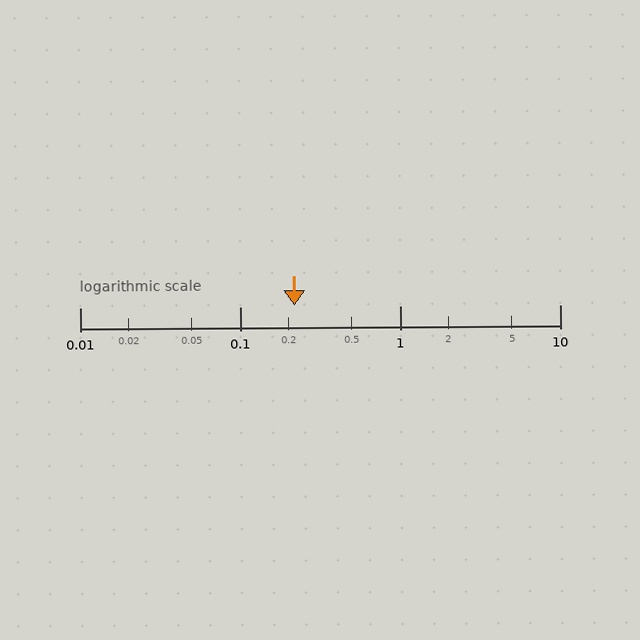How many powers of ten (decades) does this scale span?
The scale spans 3 decades, from 0.01 to 10.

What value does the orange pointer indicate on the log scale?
The pointer indicates approximately 0.22.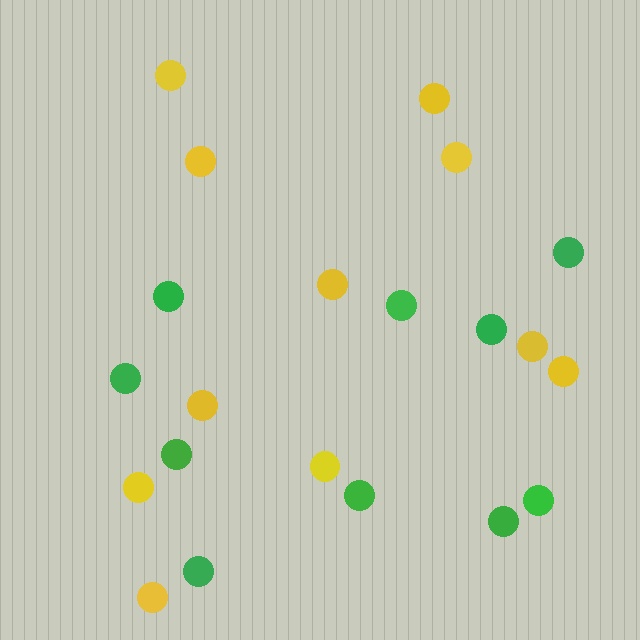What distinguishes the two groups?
There are 2 groups: one group of yellow circles (11) and one group of green circles (10).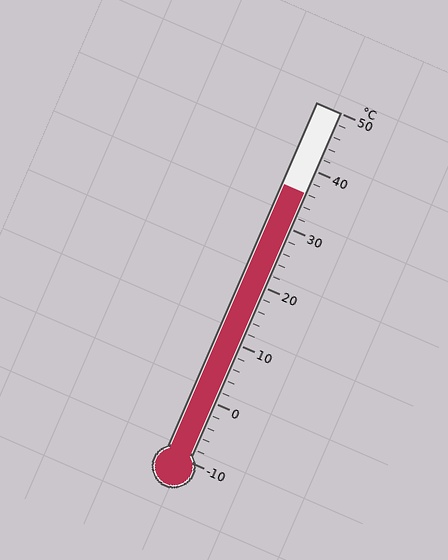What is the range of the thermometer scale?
The thermometer scale ranges from -10°C to 50°C.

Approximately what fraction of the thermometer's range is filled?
The thermometer is filled to approximately 75% of its range.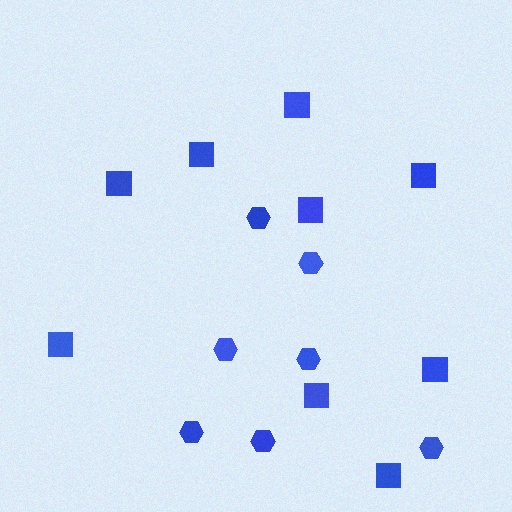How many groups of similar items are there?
There are 2 groups: one group of squares (9) and one group of hexagons (7).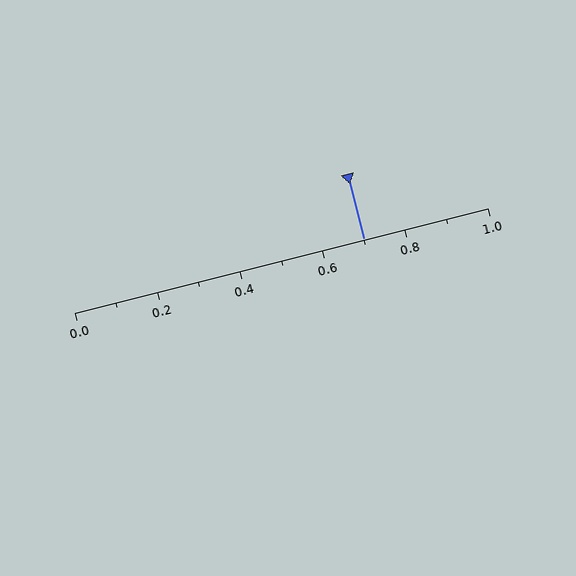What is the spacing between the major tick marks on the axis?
The major ticks are spaced 0.2 apart.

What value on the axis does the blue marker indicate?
The marker indicates approximately 0.7.